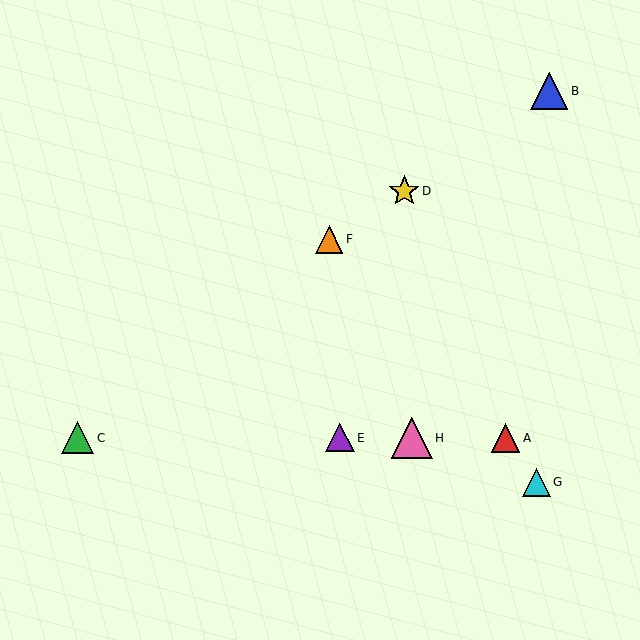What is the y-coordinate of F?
Object F is at y≈239.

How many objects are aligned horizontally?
4 objects (A, C, E, H) are aligned horizontally.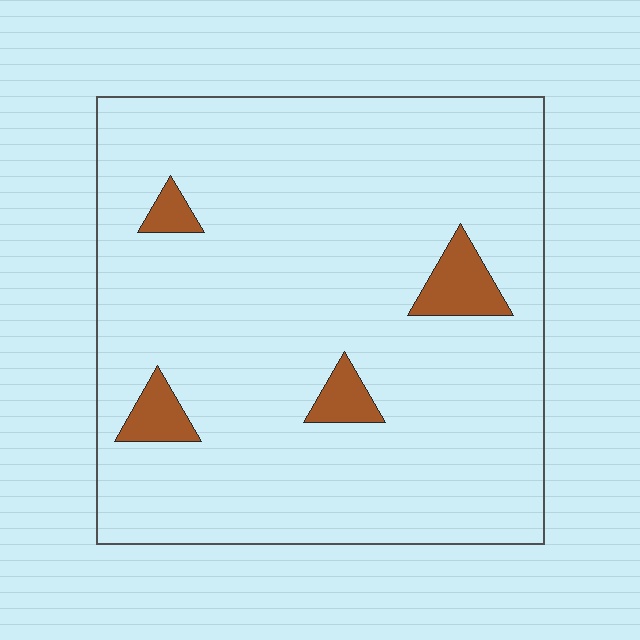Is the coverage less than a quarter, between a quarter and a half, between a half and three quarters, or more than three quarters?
Less than a quarter.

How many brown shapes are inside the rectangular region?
4.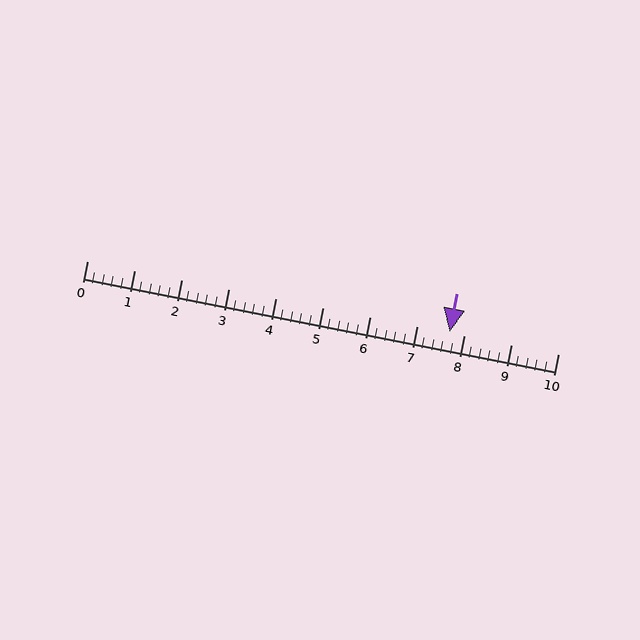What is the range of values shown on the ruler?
The ruler shows values from 0 to 10.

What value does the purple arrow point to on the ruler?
The purple arrow points to approximately 7.7.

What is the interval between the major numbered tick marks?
The major tick marks are spaced 1 units apart.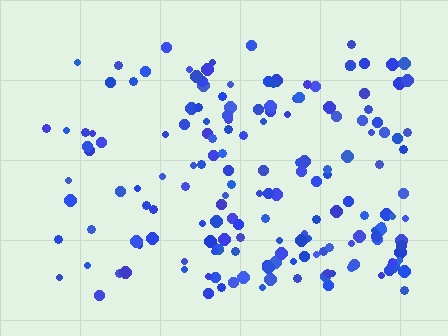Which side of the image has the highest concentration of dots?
The right.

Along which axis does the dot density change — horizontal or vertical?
Horizontal.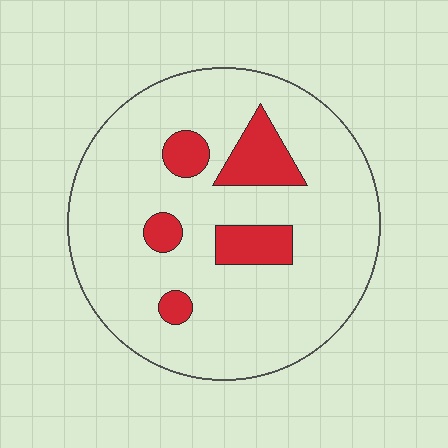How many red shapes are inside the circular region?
5.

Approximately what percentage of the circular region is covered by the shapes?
Approximately 15%.